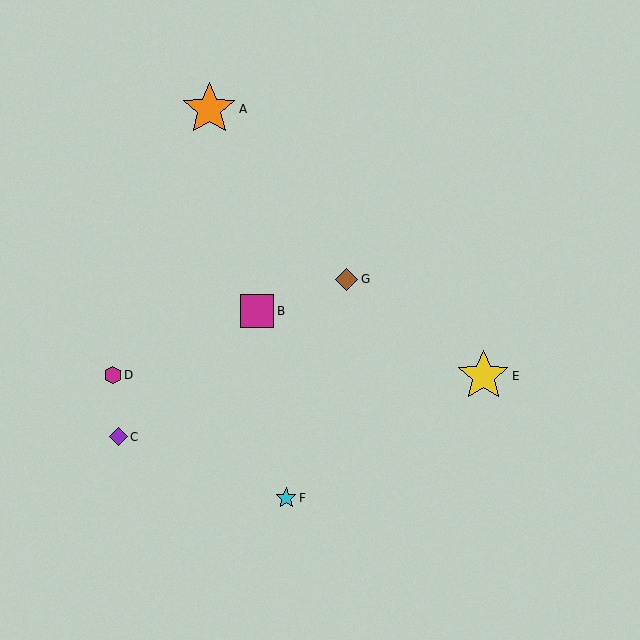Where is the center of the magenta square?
The center of the magenta square is at (257, 311).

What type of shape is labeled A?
Shape A is an orange star.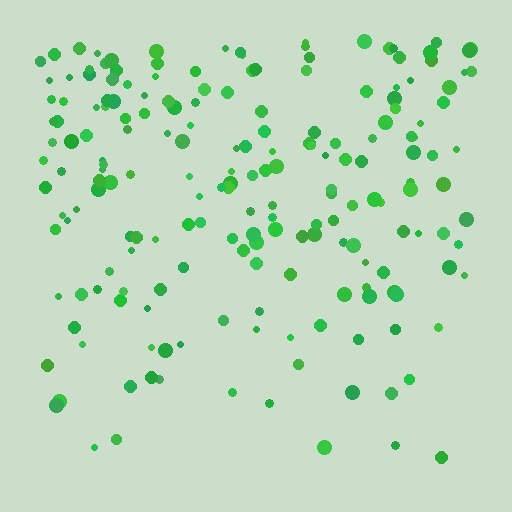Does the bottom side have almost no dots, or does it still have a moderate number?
Still a moderate number, just noticeably fewer than the top.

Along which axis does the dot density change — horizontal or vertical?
Vertical.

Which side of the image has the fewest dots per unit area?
The bottom.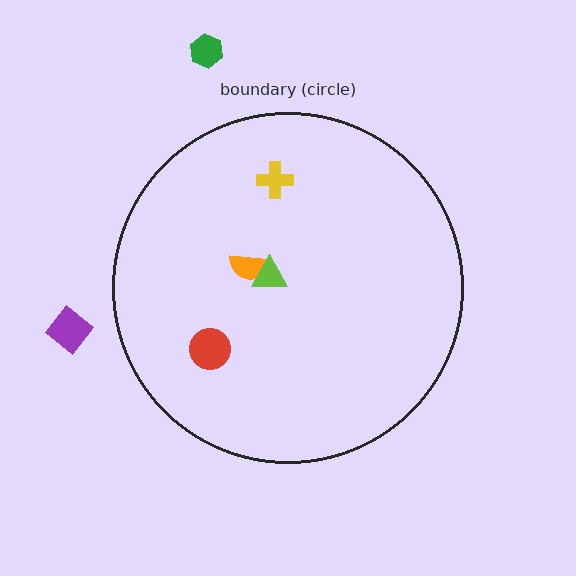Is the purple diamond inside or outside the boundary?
Outside.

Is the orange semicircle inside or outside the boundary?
Inside.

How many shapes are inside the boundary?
4 inside, 2 outside.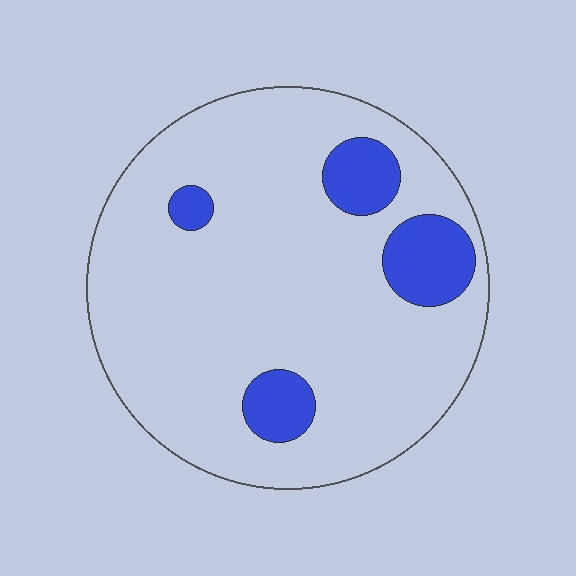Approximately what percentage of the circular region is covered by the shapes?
Approximately 15%.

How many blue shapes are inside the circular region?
4.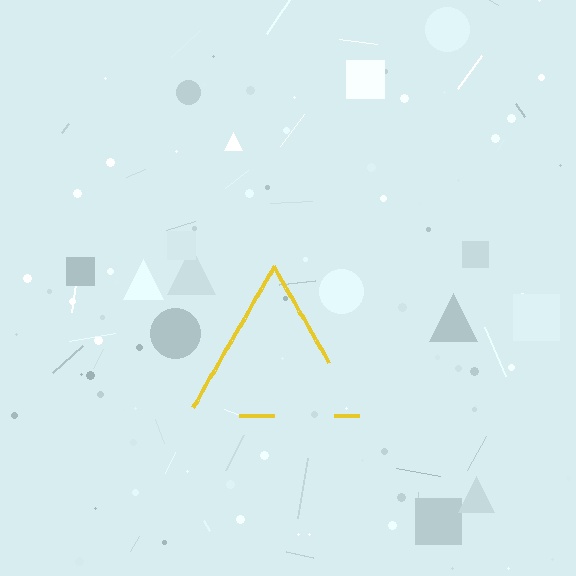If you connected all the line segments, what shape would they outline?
They would outline a triangle.